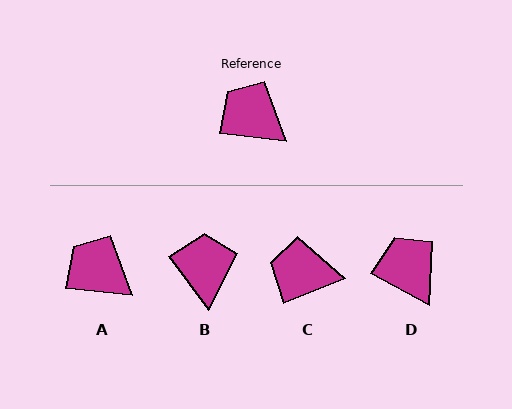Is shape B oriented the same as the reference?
No, it is off by about 47 degrees.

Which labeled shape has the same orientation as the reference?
A.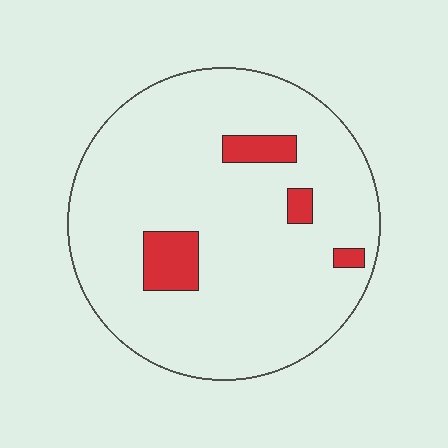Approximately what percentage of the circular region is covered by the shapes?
Approximately 10%.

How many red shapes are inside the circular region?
4.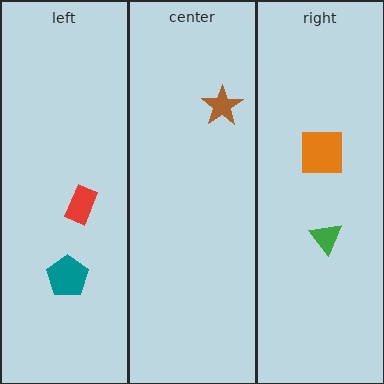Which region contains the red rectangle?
The left region.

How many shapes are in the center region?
1.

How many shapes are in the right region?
2.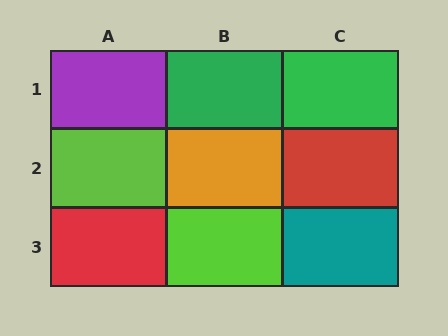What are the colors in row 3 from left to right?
Red, lime, teal.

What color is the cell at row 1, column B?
Green.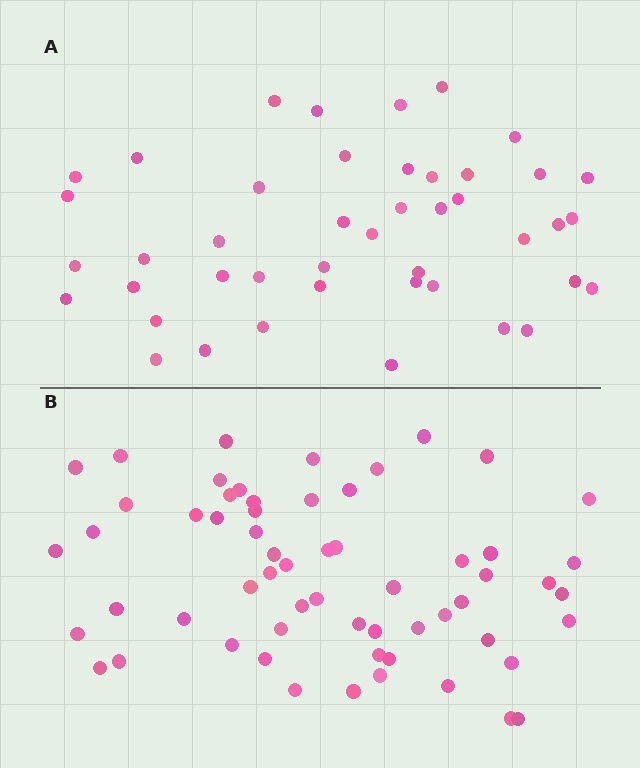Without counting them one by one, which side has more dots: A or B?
Region B (the bottom region) has more dots.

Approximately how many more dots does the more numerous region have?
Region B has approximately 15 more dots than region A.